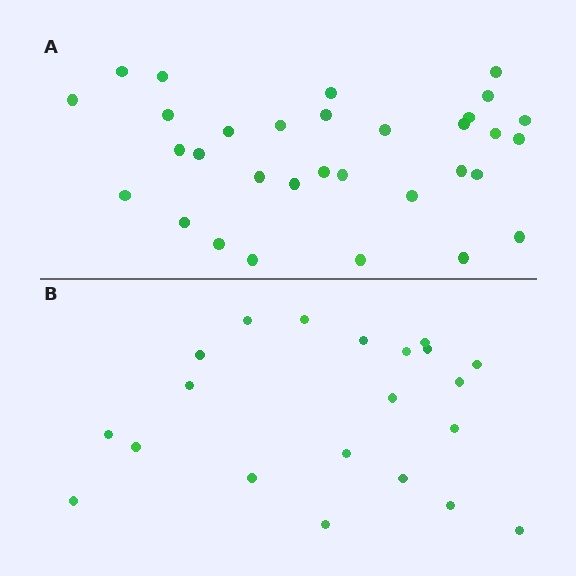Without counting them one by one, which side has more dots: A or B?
Region A (the top region) has more dots.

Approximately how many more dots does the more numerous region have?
Region A has roughly 12 or so more dots than region B.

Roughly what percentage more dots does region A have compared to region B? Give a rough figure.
About 50% more.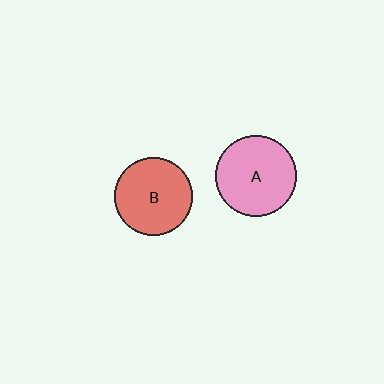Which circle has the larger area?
Circle A (pink).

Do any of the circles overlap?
No, none of the circles overlap.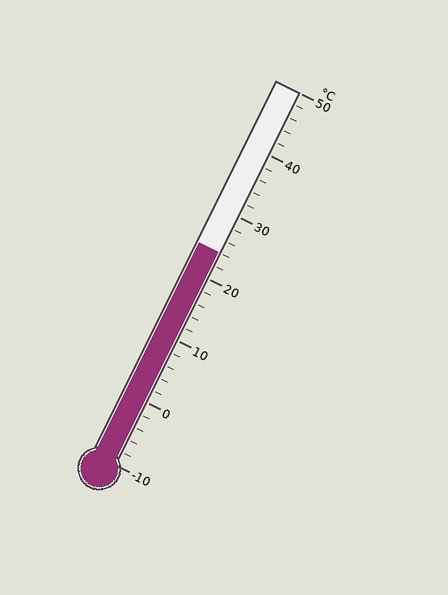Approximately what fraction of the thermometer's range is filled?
The thermometer is filled to approximately 55% of its range.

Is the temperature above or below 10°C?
The temperature is above 10°C.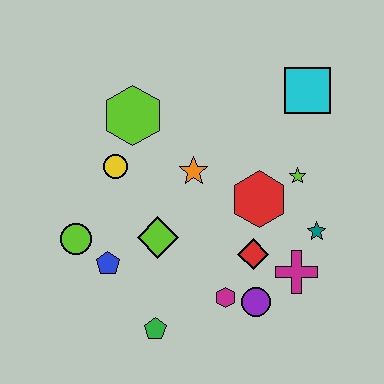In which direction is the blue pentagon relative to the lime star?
The blue pentagon is to the left of the lime star.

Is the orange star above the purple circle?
Yes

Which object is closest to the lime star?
The red hexagon is closest to the lime star.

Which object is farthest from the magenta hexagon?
The cyan square is farthest from the magenta hexagon.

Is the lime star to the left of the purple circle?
No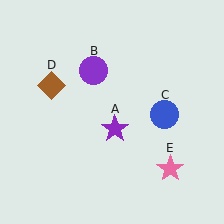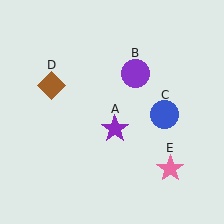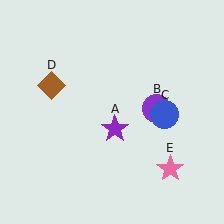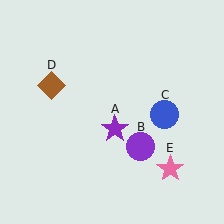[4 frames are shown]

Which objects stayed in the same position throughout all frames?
Purple star (object A) and blue circle (object C) and brown diamond (object D) and pink star (object E) remained stationary.